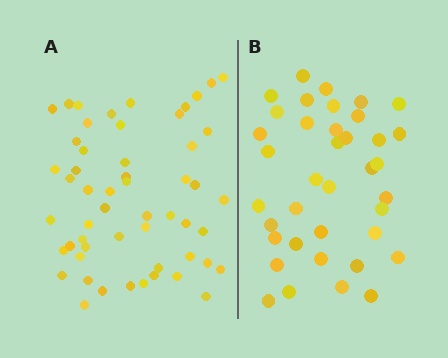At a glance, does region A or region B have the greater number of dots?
Region A (the left region) has more dots.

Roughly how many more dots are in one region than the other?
Region A has approximately 15 more dots than region B.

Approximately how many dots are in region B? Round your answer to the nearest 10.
About 40 dots. (The exact count is 38, which rounds to 40.)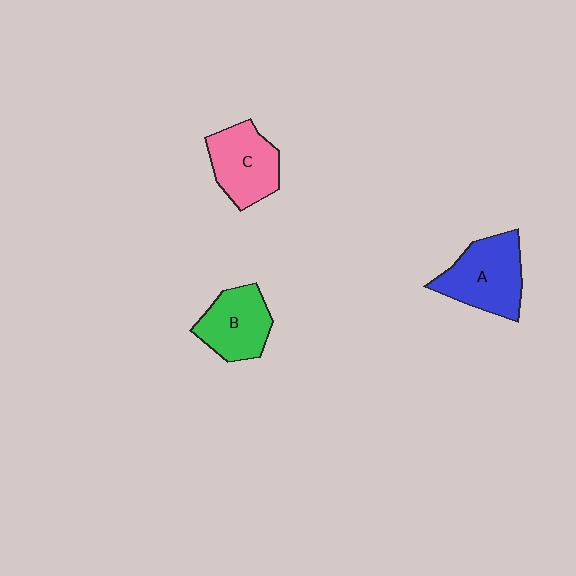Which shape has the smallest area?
Shape B (green).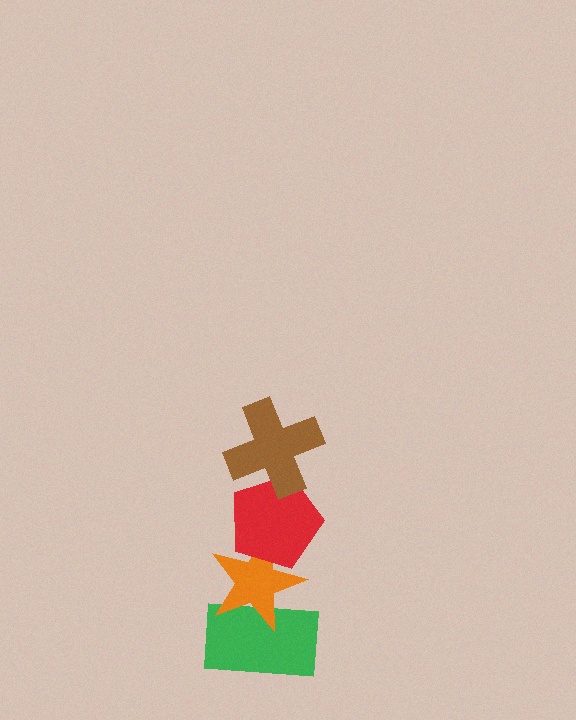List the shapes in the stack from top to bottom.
From top to bottom: the brown cross, the red pentagon, the orange star, the green rectangle.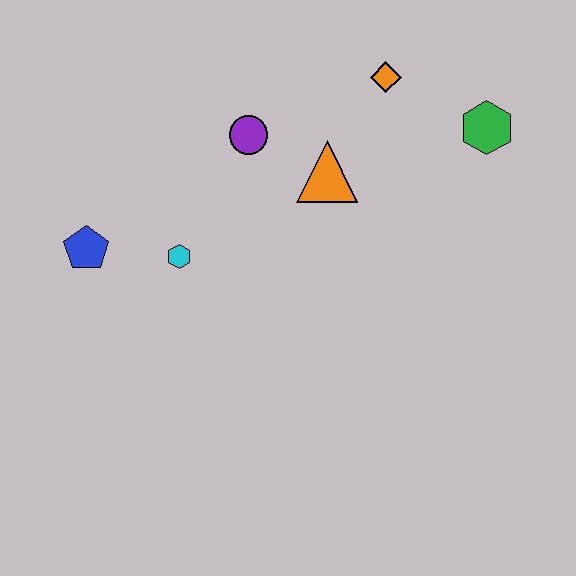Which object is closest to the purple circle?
The orange triangle is closest to the purple circle.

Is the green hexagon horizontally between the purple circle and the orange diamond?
No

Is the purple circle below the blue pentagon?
No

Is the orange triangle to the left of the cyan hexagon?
No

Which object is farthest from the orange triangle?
The blue pentagon is farthest from the orange triangle.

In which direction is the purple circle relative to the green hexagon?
The purple circle is to the left of the green hexagon.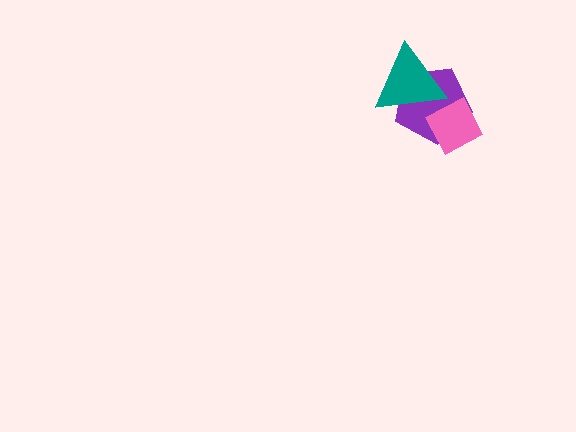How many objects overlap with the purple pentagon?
2 objects overlap with the purple pentagon.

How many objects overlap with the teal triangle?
2 objects overlap with the teal triangle.